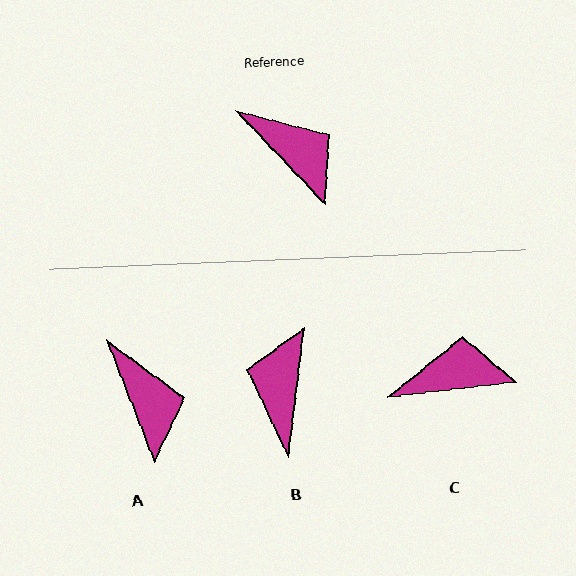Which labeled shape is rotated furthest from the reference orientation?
B, about 130 degrees away.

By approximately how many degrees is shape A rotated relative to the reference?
Approximately 22 degrees clockwise.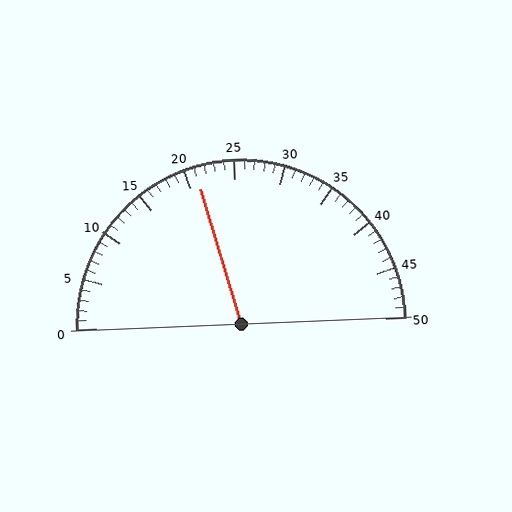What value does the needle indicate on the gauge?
The needle indicates approximately 21.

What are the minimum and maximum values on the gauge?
The gauge ranges from 0 to 50.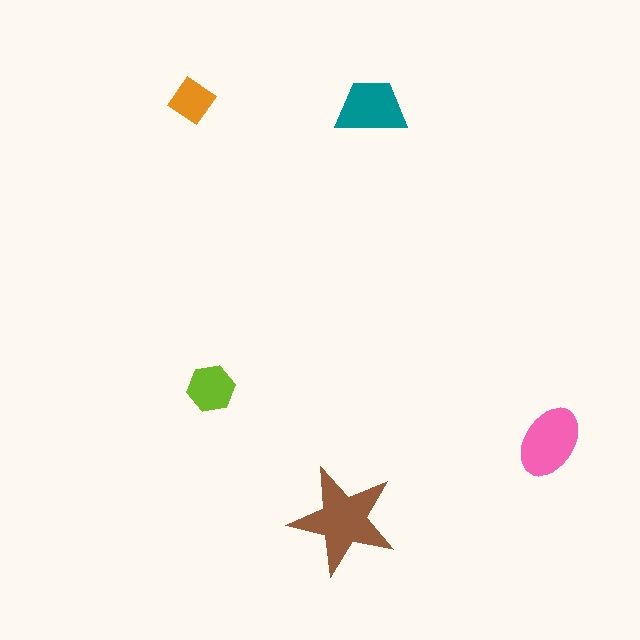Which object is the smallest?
The orange diamond.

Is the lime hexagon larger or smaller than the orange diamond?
Larger.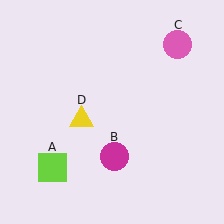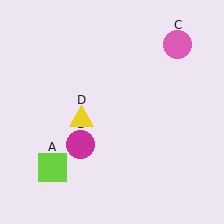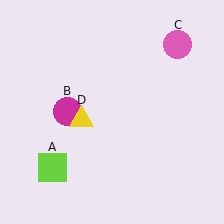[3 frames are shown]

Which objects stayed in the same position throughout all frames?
Lime square (object A) and pink circle (object C) and yellow triangle (object D) remained stationary.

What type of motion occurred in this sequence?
The magenta circle (object B) rotated clockwise around the center of the scene.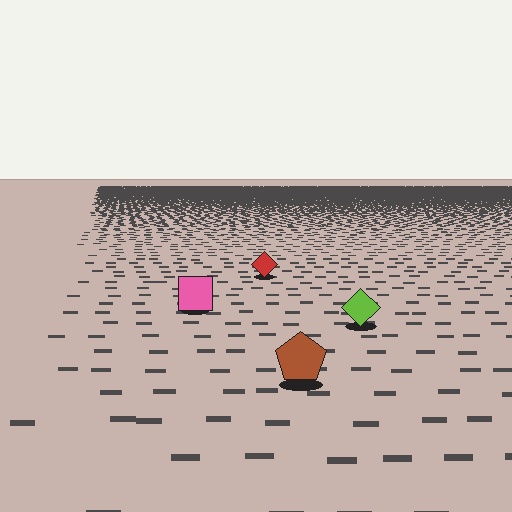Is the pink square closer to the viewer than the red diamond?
Yes. The pink square is closer — you can tell from the texture gradient: the ground texture is coarser near it.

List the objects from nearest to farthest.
From nearest to farthest: the brown pentagon, the lime diamond, the pink square, the red diamond.